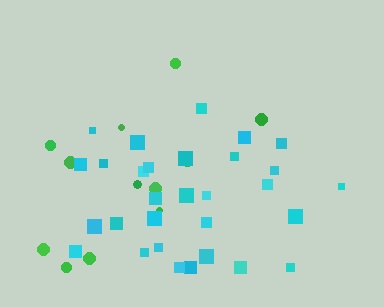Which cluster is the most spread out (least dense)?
Green.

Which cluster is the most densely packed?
Cyan.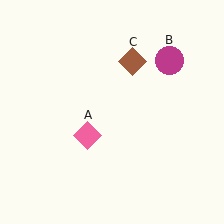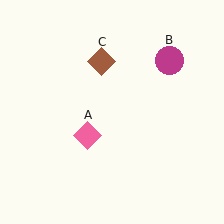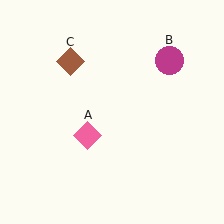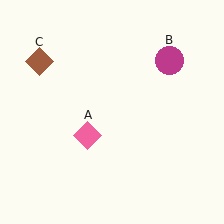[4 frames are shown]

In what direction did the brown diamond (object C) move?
The brown diamond (object C) moved left.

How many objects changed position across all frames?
1 object changed position: brown diamond (object C).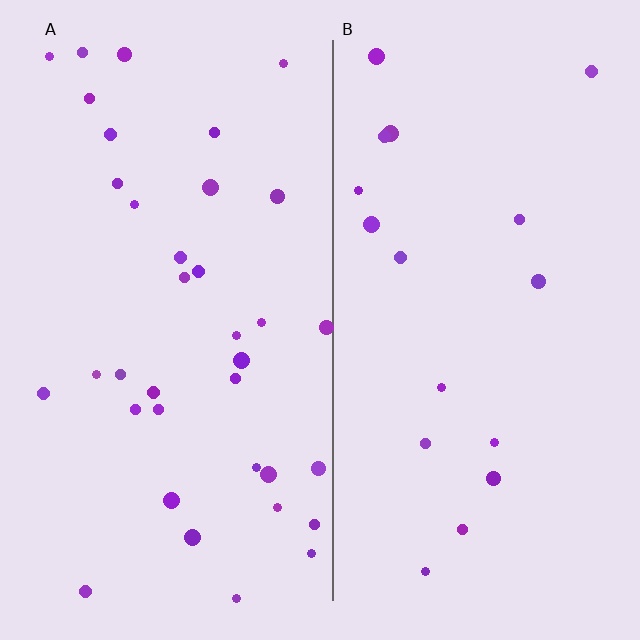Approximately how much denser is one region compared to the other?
Approximately 2.1× — region A over region B.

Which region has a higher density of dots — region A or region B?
A (the left).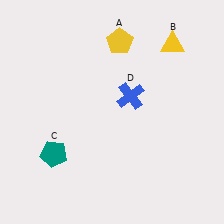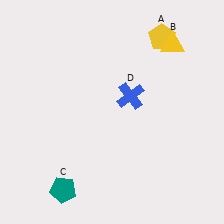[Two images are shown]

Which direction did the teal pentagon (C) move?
The teal pentagon (C) moved down.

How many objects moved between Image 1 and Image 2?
2 objects moved between the two images.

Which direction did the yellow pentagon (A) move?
The yellow pentagon (A) moved right.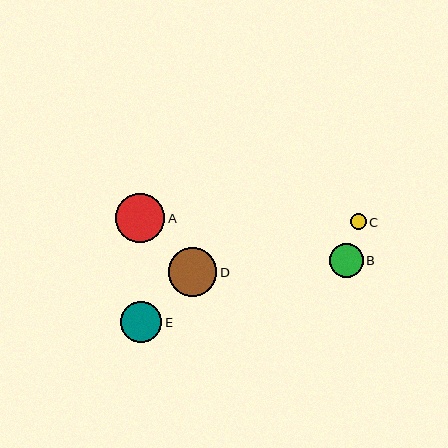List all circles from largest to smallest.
From largest to smallest: A, D, E, B, C.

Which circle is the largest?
Circle A is the largest with a size of approximately 49 pixels.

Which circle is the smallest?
Circle C is the smallest with a size of approximately 16 pixels.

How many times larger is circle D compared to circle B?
Circle D is approximately 1.4 times the size of circle B.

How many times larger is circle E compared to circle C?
Circle E is approximately 2.6 times the size of circle C.